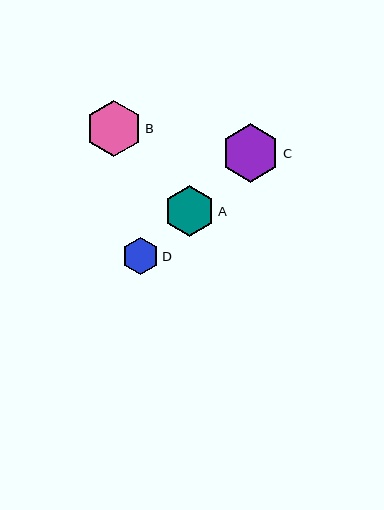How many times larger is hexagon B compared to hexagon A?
Hexagon B is approximately 1.1 times the size of hexagon A.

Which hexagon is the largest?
Hexagon C is the largest with a size of approximately 59 pixels.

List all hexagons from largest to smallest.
From largest to smallest: C, B, A, D.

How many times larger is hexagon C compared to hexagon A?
Hexagon C is approximately 1.2 times the size of hexagon A.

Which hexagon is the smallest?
Hexagon D is the smallest with a size of approximately 37 pixels.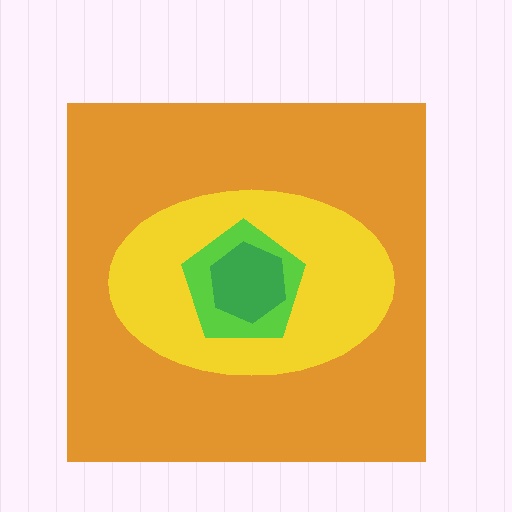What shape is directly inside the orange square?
The yellow ellipse.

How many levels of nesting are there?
4.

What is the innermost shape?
The green hexagon.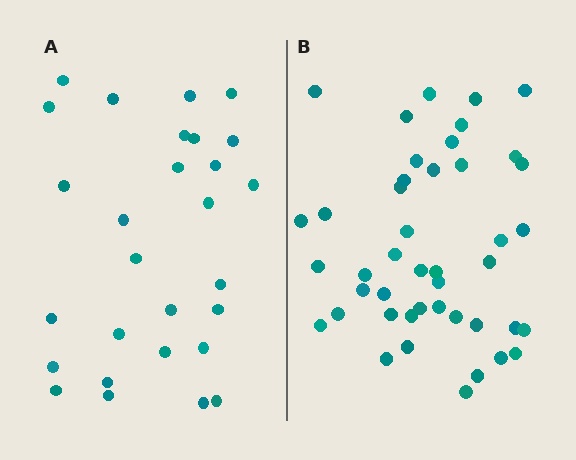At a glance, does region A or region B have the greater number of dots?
Region B (the right region) has more dots.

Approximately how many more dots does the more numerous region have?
Region B has approximately 15 more dots than region A.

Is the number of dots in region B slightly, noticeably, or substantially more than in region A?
Region B has substantially more. The ratio is roughly 1.6 to 1.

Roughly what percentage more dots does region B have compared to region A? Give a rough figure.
About 55% more.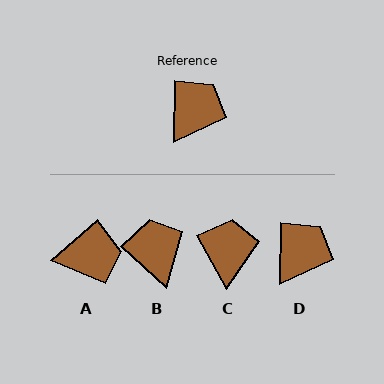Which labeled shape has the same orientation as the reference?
D.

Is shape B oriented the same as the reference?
No, it is off by about 49 degrees.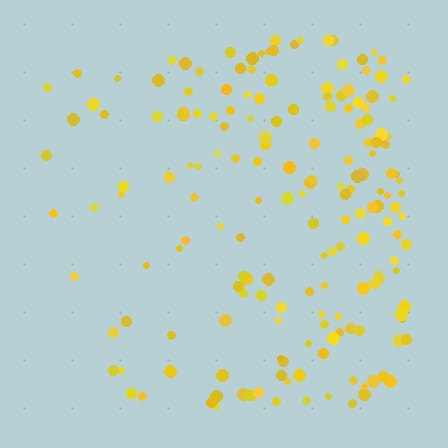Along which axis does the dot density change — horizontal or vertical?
Horizontal.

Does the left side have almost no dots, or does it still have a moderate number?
Still a moderate number, just noticeably fewer than the right.